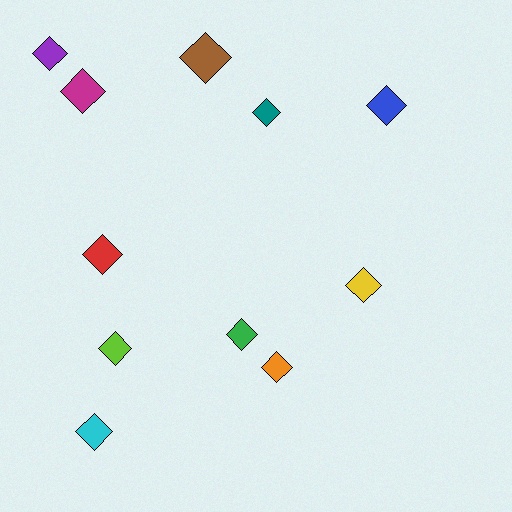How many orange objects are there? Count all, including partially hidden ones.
There is 1 orange object.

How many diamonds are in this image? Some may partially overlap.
There are 11 diamonds.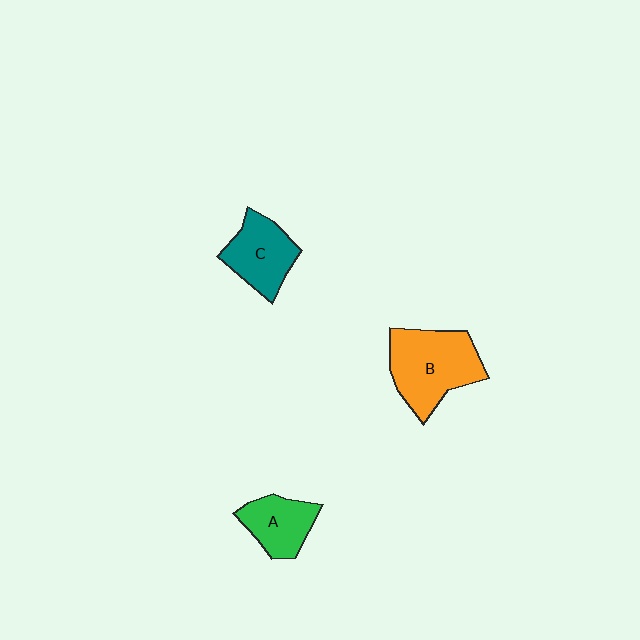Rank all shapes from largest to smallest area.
From largest to smallest: B (orange), C (teal), A (green).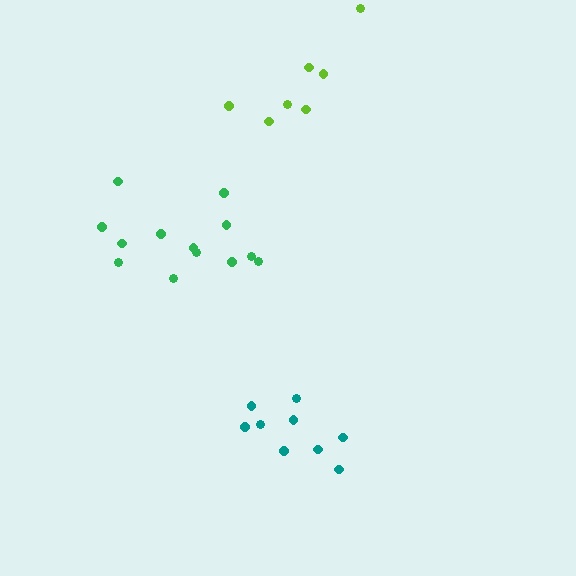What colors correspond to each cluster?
The clusters are colored: green, teal, lime.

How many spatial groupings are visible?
There are 3 spatial groupings.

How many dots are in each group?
Group 1: 13 dots, Group 2: 9 dots, Group 3: 7 dots (29 total).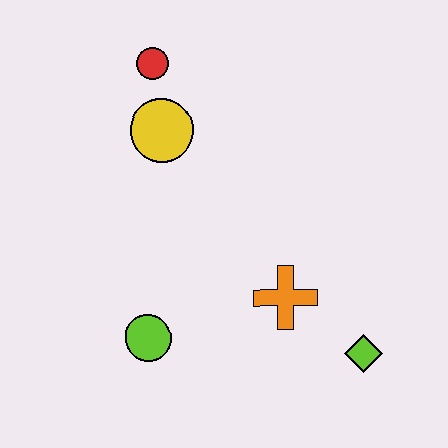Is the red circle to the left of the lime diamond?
Yes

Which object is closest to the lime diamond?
The orange cross is closest to the lime diamond.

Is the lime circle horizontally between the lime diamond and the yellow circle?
No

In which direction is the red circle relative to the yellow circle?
The red circle is above the yellow circle.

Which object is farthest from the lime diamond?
The red circle is farthest from the lime diamond.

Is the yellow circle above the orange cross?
Yes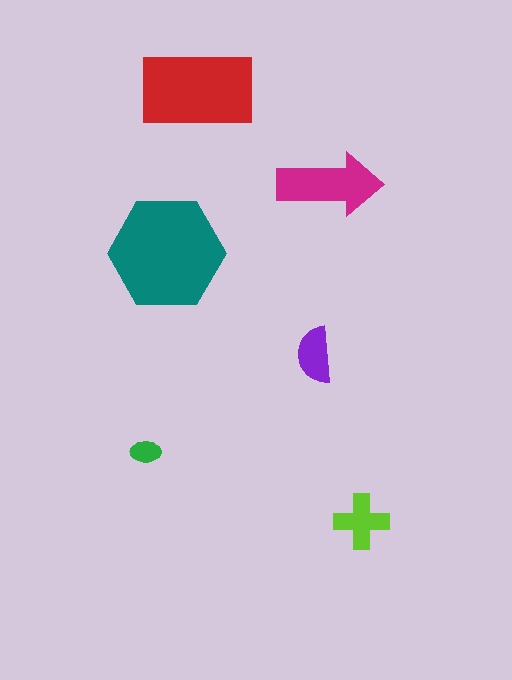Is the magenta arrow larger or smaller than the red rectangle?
Smaller.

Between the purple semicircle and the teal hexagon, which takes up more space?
The teal hexagon.